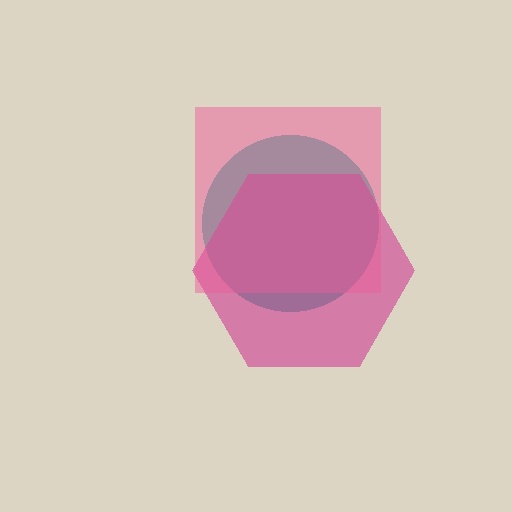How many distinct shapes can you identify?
There are 3 distinct shapes: a teal circle, a magenta hexagon, a pink square.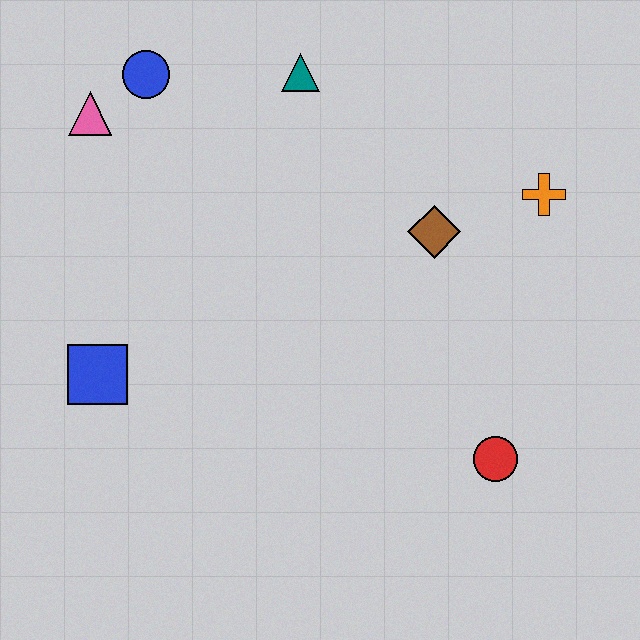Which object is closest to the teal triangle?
The blue circle is closest to the teal triangle.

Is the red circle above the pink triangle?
No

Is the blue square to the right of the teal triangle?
No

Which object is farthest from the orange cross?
The blue square is farthest from the orange cross.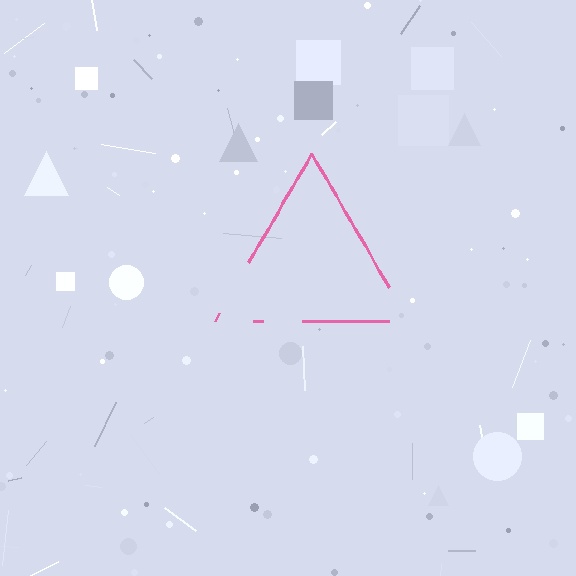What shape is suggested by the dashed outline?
The dashed outline suggests a triangle.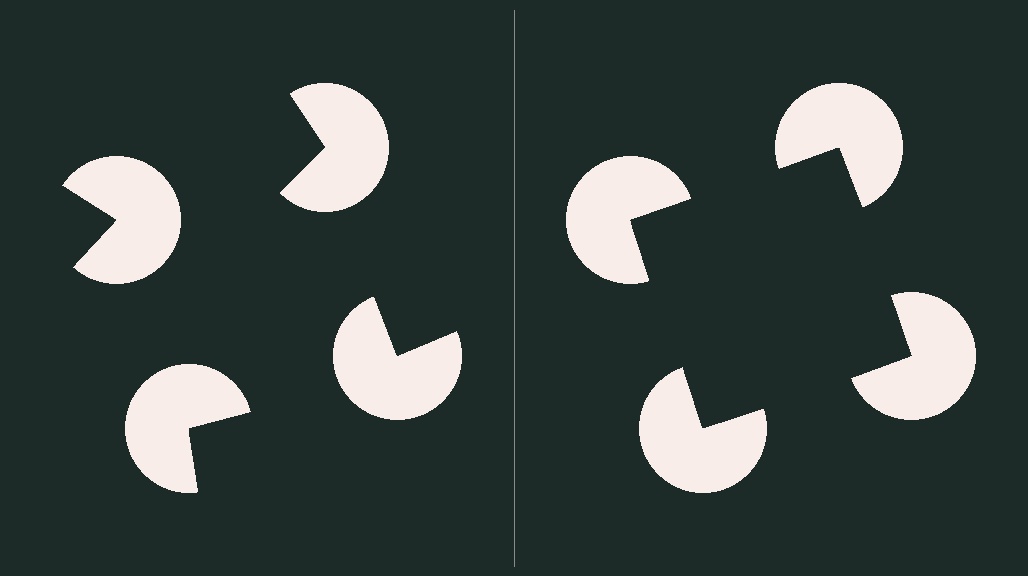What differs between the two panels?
The pac-man discs are positioned identically on both sides; only the wedge orientations differ. On the right they align to a square; on the left they are misaligned.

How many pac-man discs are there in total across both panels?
8 — 4 on each side.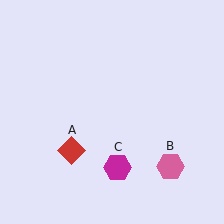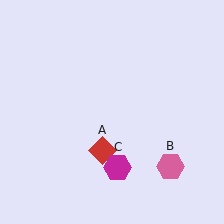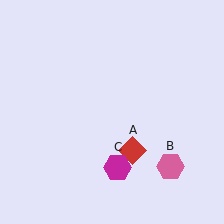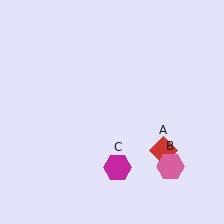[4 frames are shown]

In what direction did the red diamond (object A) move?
The red diamond (object A) moved right.